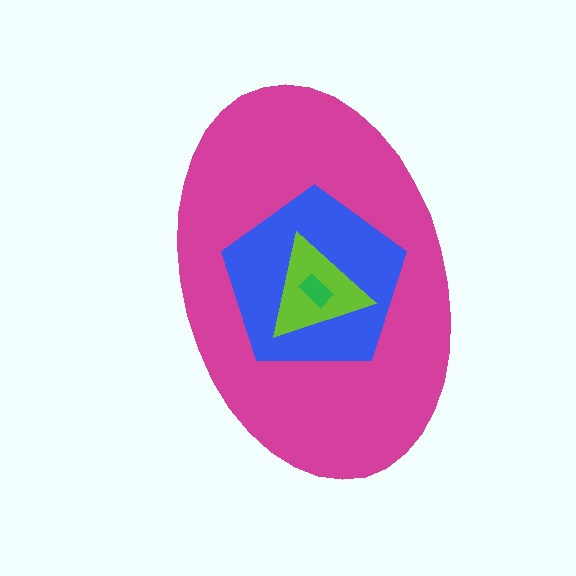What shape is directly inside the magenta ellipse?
The blue pentagon.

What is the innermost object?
The green rectangle.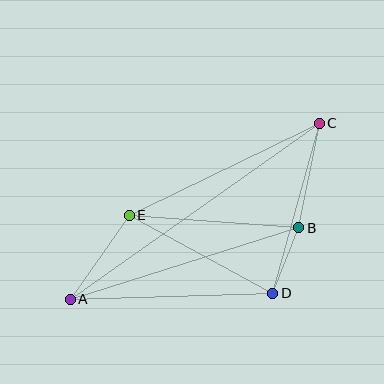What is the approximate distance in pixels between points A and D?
The distance between A and D is approximately 203 pixels.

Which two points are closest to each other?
Points B and D are closest to each other.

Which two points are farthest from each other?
Points A and C are farthest from each other.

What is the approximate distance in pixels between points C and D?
The distance between C and D is approximately 177 pixels.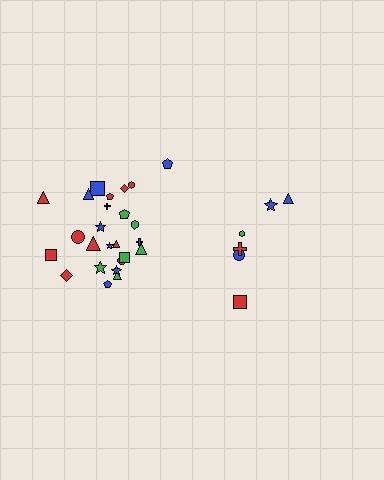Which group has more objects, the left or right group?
The left group.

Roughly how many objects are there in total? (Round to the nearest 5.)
Roughly 30 objects in total.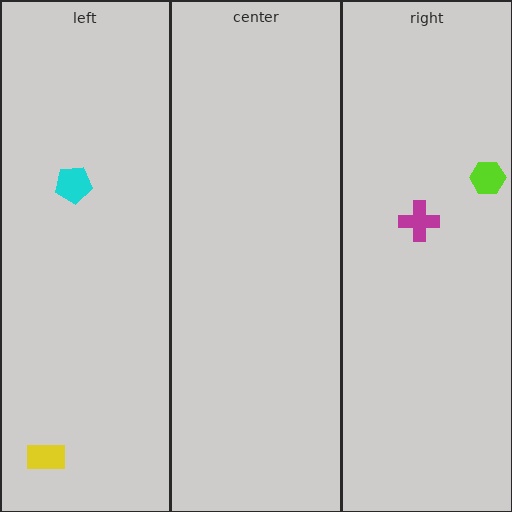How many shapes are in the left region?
2.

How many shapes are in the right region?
2.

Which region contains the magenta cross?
The right region.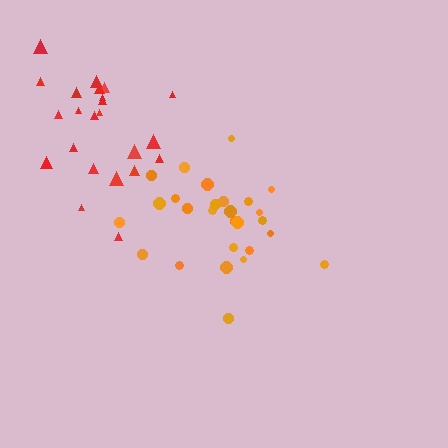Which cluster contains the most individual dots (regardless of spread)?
Orange (27).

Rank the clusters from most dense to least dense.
red, orange.